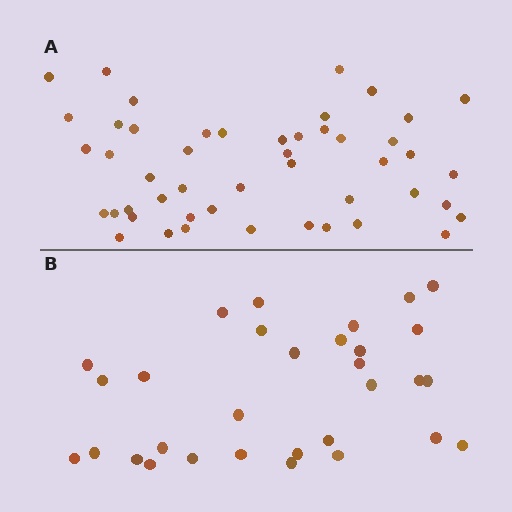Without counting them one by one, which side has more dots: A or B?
Region A (the top region) has more dots.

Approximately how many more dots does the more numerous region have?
Region A has approximately 15 more dots than region B.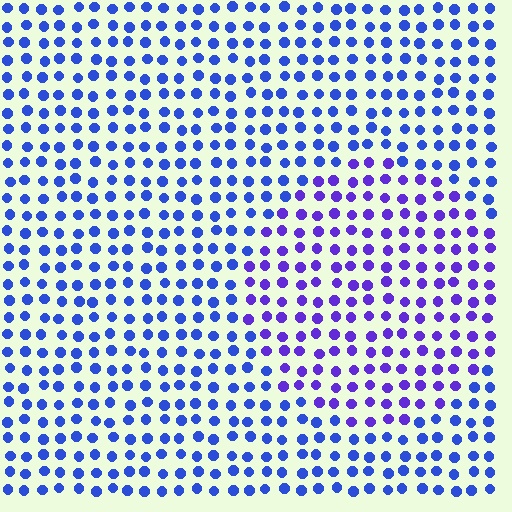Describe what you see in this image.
The image is filled with small blue elements in a uniform arrangement. A circle-shaped region is visible where the elements are tinted to a slightly different hue, forming a subtle color boundary.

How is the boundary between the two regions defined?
The boundary is defined purely by a slight shift in hue (about 31 degrees). Spacing, size, and orientation are identical on both sides.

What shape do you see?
I see a circle.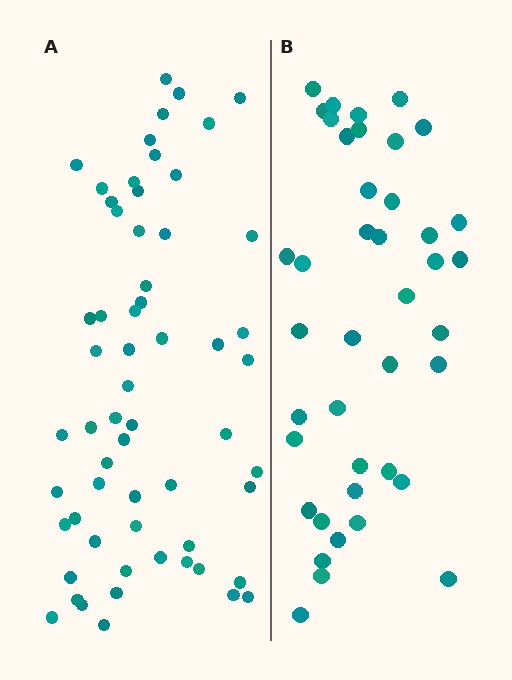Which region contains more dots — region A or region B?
Region A (the left region) has more dots.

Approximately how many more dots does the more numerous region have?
Region A has approximately 20 more dots than region B.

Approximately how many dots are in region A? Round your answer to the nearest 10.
About 60 dots.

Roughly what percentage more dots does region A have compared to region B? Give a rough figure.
About 45% more.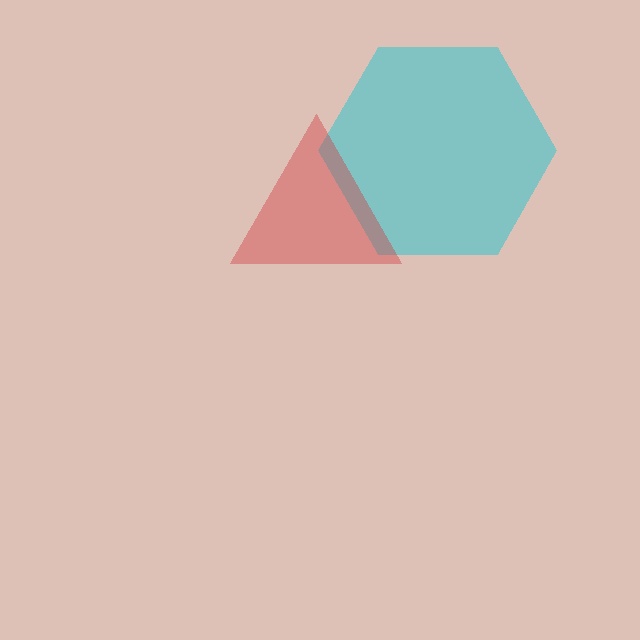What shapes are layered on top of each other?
The layered shapes are: a cyan hexagon, a red triangle.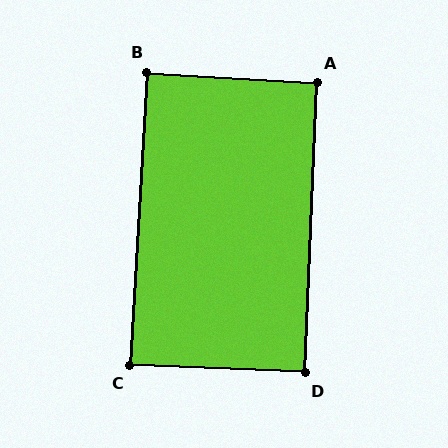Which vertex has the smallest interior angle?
C, at approximately 89 degrees.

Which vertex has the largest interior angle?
A, at approximately 91 degrees.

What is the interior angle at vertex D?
Approximately 90 degrees (approximately right).